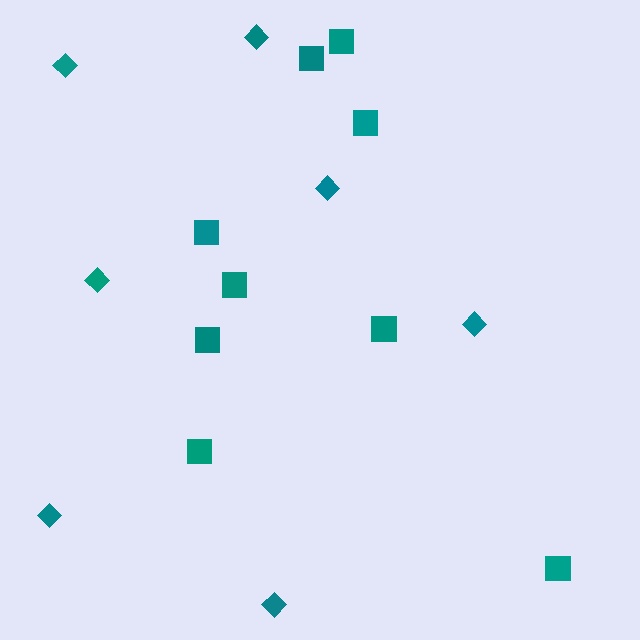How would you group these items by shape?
There are 2 groups: one group of squares (9) and one group of diamonds (7).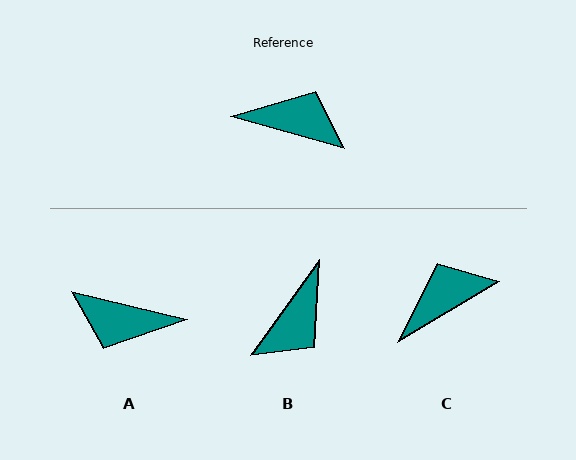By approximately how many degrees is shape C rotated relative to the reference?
Approximately 47 degrees counter-clockwise.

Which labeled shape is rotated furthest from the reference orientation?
A, about 178 degrees away.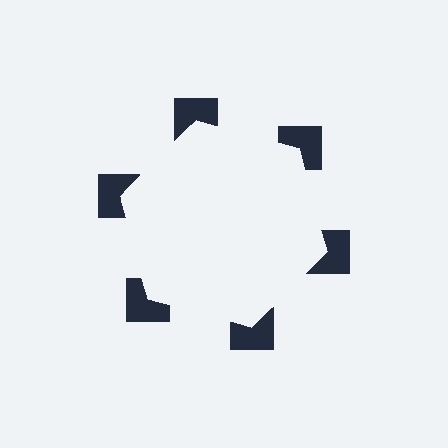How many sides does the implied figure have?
6 sides.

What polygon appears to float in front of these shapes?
An illusory hexagon — its edges are inferred from the aligned wedge cuts in the notched squares, not physically drawn.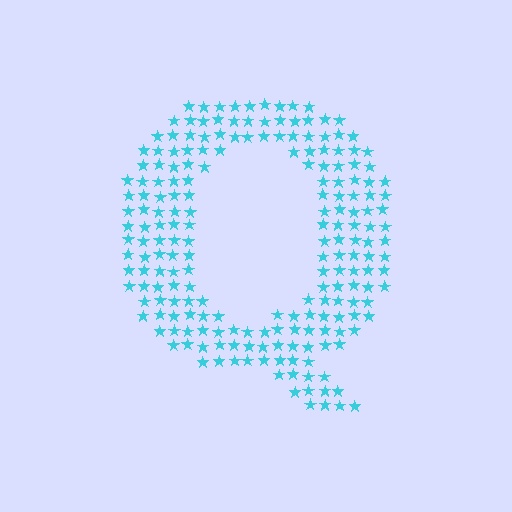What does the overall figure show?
The overall figure shows the letter Q.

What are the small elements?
The small elements are stars.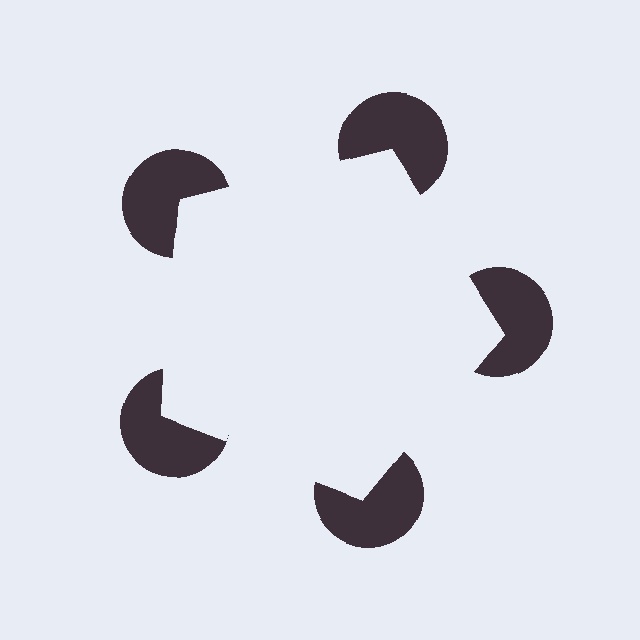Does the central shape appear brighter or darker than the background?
It typically appears slightly brighter than the background, even though no actual brightness change is drawn.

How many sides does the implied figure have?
5 sides.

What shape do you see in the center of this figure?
An illusory pentagon — its edges are inferred from the aligned wedge cuts in the pac-man discs, not physically drawn.